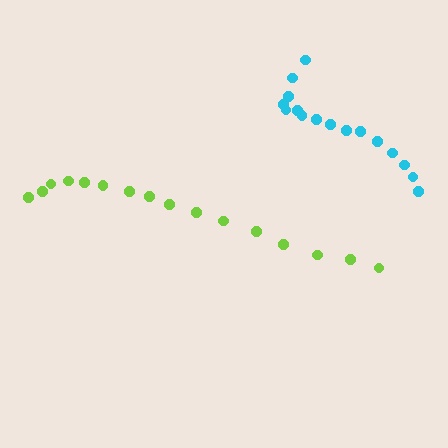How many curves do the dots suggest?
There are 2 distinct paths.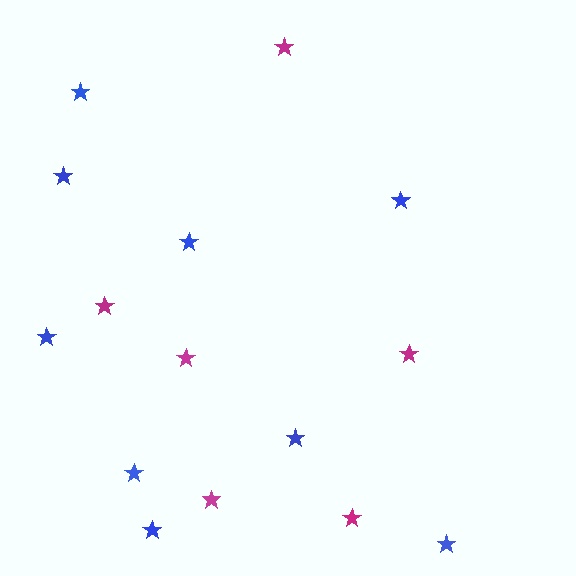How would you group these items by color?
There are 2 groups: one group of blue stars (9) and one group of magenta stars (6).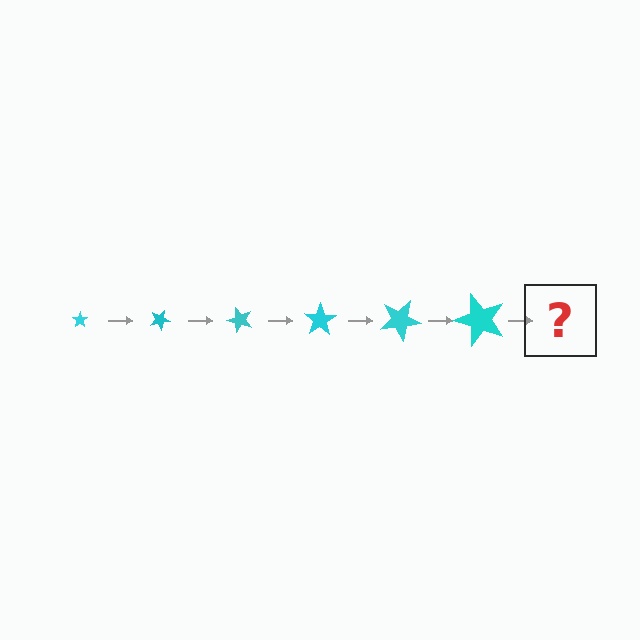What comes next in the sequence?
The next element should be a star, larger than the previous one and rotated 150 degrees from the start.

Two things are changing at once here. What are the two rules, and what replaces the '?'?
The two rules are that the star grows larger each step and it rotates 25 degrees each step. The '?' should be a star, larger than the previous one and rotated 150 degrees from the start.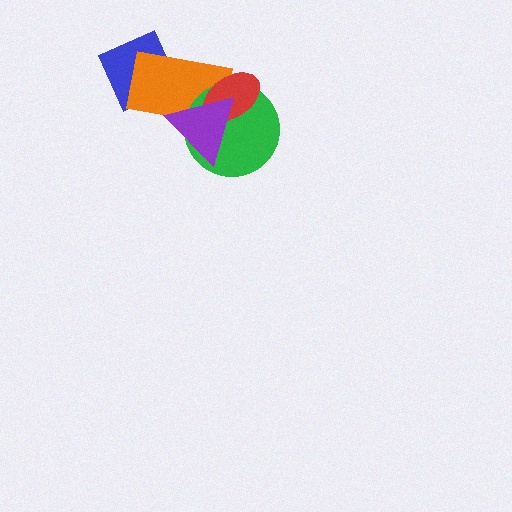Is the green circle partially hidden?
Yes, it is partially covered by another shape.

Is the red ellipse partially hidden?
Yes, it is partially covered by another shape.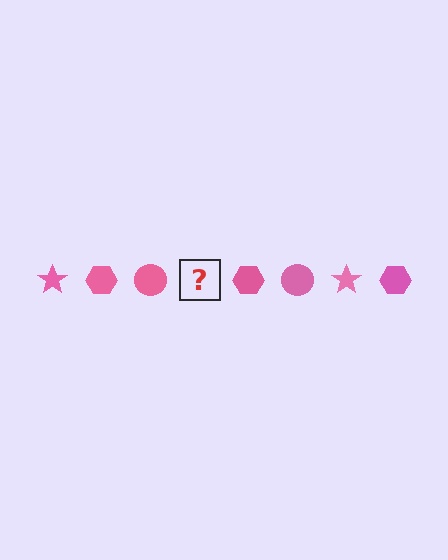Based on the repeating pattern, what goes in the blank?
The blank should be a pink star.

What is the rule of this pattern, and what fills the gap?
The rule is that the pattern cycles through star, hexagon, circle shapes in pink. The gap should be filled with a pink star.